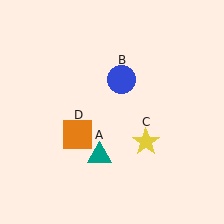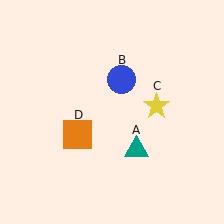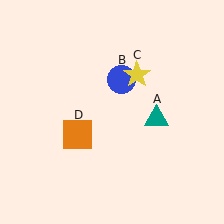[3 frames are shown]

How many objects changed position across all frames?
2 objects changed position: teal triangle (object A), yellow star (object C).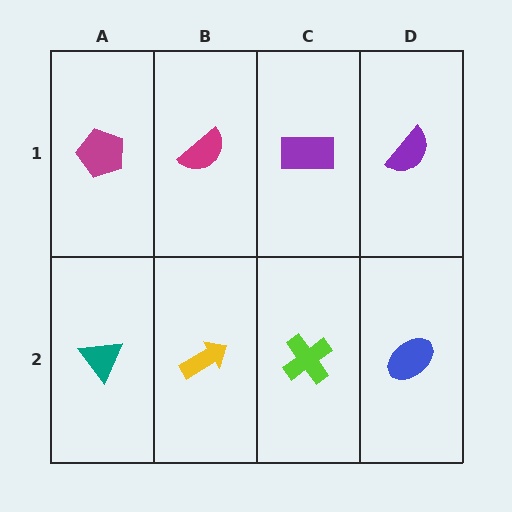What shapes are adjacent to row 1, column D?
A blue ellipse (row 2, column D), a purple rectangle (row 1, column C).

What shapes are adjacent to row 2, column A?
A magenta pentagon (row 1, column A), a yellow arrow (row 2, column B).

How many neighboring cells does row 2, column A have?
2.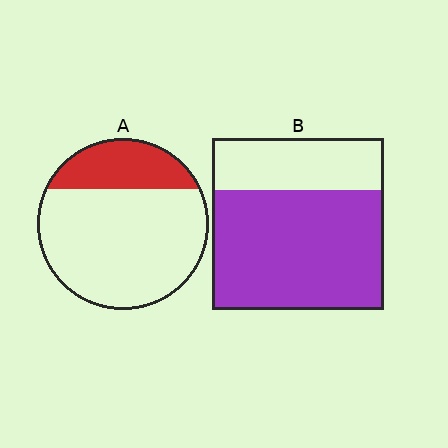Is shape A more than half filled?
No.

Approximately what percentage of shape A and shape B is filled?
A is approximately 25% and B is approximately 70%.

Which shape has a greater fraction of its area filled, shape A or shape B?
Shape B.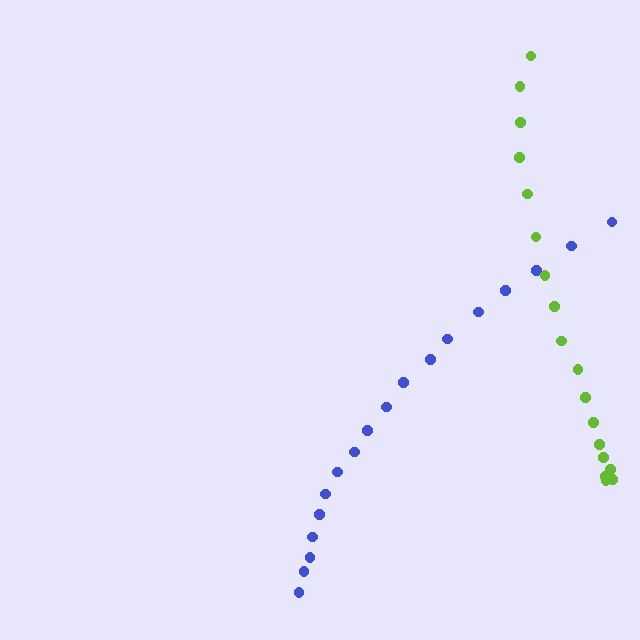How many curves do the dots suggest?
There are 2 distinct paths.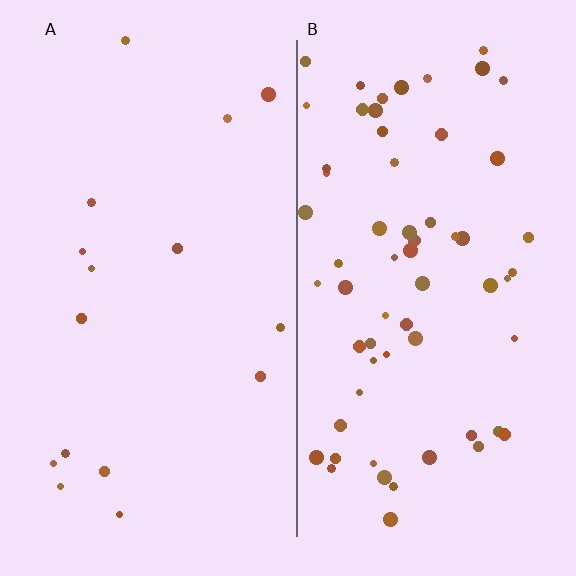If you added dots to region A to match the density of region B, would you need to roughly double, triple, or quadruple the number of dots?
Approximately quadruple.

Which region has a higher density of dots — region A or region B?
B (the right).